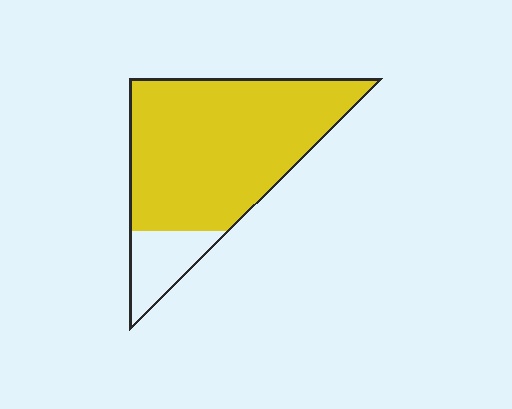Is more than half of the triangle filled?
Yes.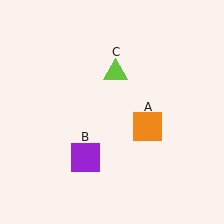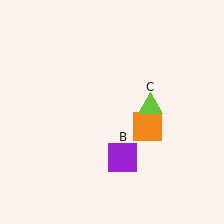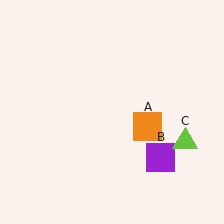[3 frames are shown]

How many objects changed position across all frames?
2 objects changed position: purple square (object B), lime triangle (object C).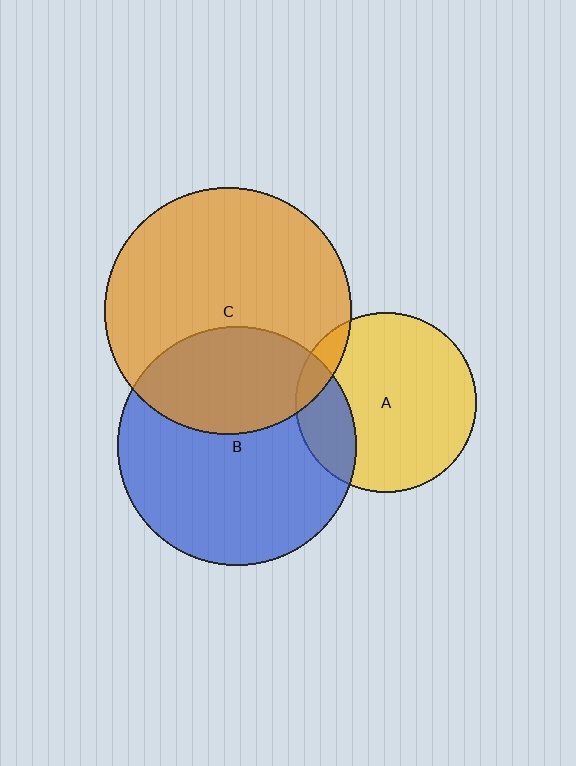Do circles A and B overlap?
Yes.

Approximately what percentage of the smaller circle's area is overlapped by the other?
Approximately 20%.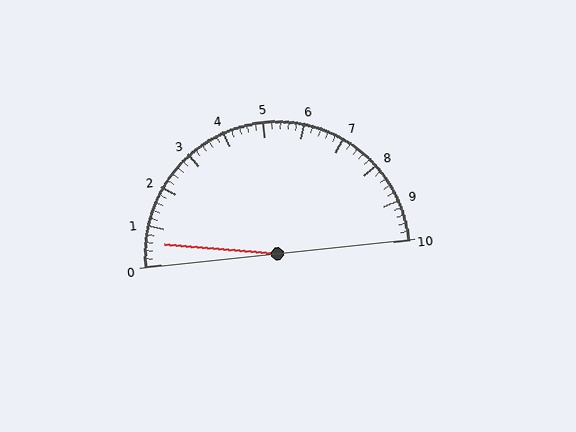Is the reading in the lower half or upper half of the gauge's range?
The reading is in the lower half of the range (0 to 10).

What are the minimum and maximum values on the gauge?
The gauge ranges from 0 to 10.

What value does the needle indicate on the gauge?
The needle indicates approximately 0.6.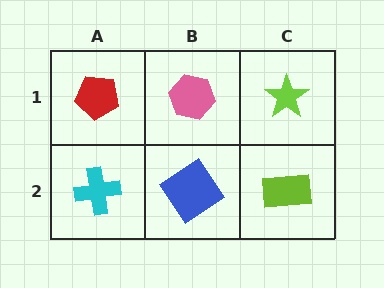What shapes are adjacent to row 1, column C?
A lime rectangle (row 2, column C), a pink hexagon (row 1, column B).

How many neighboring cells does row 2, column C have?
2.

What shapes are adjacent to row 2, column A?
A red pentagon (row 1, column A), a blue diamond (row 2, column B).